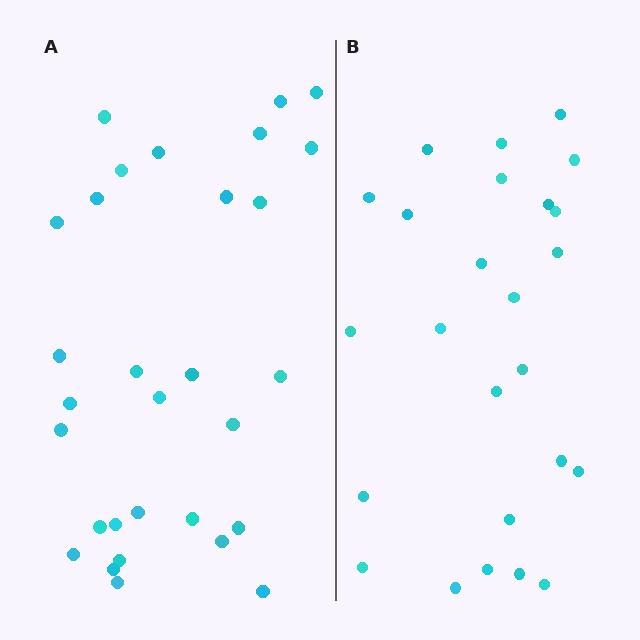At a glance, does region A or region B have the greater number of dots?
Region A (the left region) has more dots.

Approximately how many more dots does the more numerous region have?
Region A has about 5 more dots than region B.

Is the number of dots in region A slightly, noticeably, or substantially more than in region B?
Region A has only slightly more — the two regions are fairly close. The ratio is roughly 1.2 to 1.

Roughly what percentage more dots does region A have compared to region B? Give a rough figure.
About 20% more.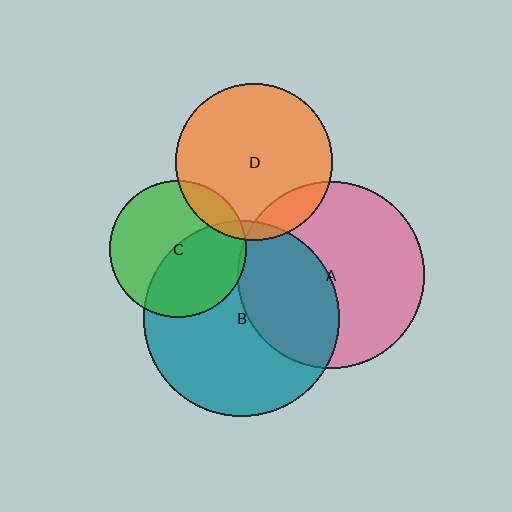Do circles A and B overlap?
Yes.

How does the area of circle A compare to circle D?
Approximately 1.4 times.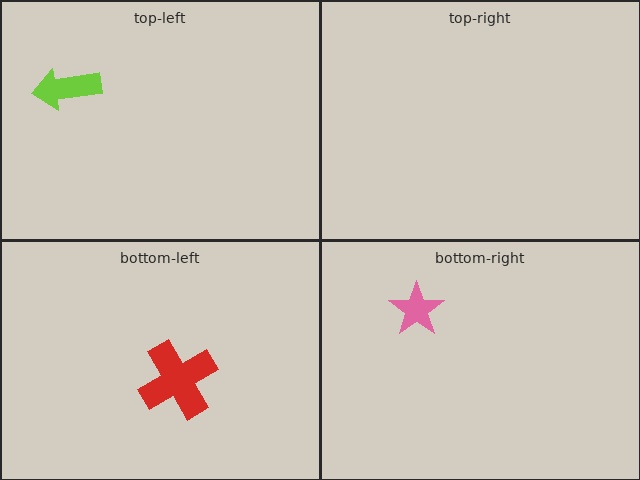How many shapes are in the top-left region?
1.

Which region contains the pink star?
The bottom-right region.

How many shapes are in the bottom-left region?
1.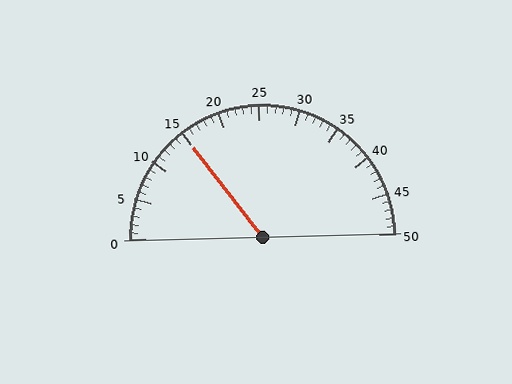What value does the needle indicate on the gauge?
The needle indicates approximately 15.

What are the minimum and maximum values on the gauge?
The gauge ranges from 0 to 50.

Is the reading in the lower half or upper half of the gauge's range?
The reading is in the lower half of the range (0 to 50).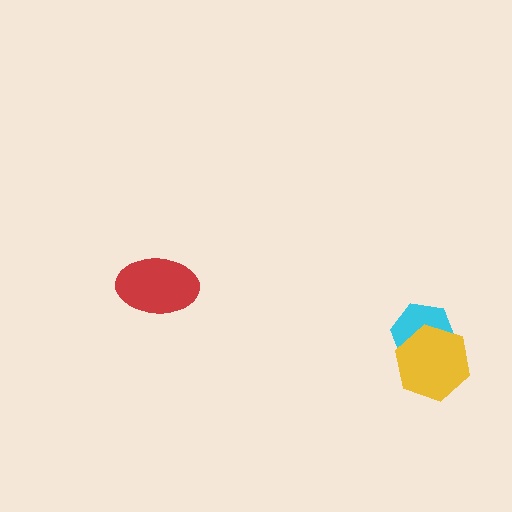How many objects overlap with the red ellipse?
0 objects overlap with the red ellipse.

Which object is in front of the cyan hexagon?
The yellow hexagon is in front of the cyan hexagon.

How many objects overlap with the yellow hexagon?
1 object overlaps with the yellow hexagon.